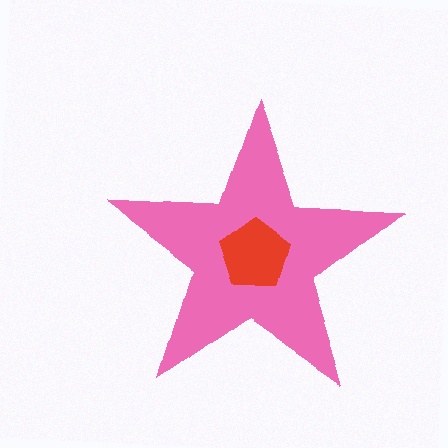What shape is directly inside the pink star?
The red pentagon.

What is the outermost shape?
The pink star.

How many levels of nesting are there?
2.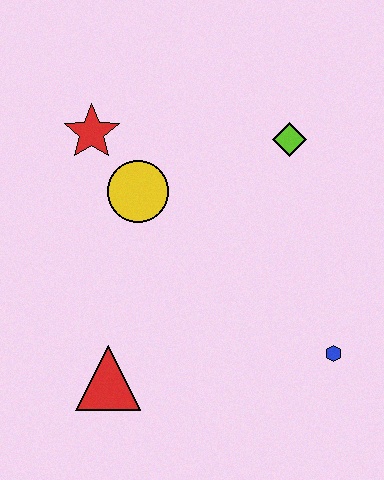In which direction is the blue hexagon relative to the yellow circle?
The blue hexagon is to the right of the yellow circle.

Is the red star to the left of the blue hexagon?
Yes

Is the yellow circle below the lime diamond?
Yes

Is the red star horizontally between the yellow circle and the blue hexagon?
No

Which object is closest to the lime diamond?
The yellow circle is closest to the lime diamond.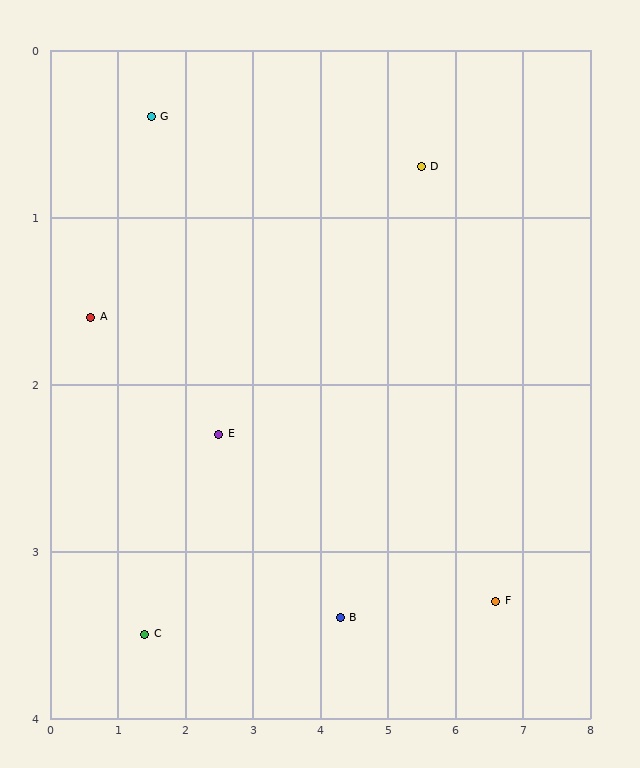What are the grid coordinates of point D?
Point D is at approximately (5.5, 0.7).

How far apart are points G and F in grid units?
Points G and F are about 5.9 grid units apart.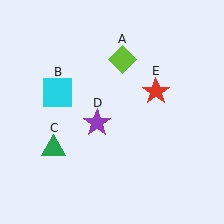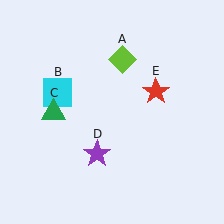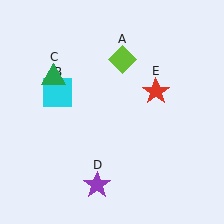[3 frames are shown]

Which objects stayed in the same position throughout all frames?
Lime diamond (object A) and cyan square (object B) and red star (object E) remained stationary.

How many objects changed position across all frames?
2 objects changed position: green triangle (object C), purple star (object D).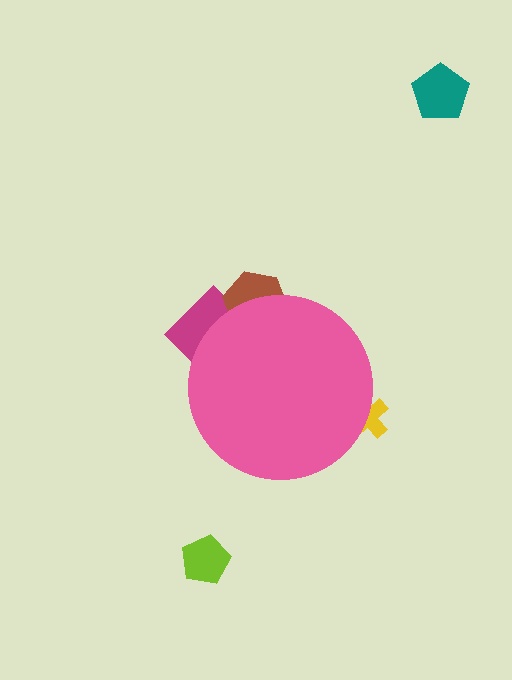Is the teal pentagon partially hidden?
No, the teal pentagon is fully visible.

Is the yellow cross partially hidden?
Yes, the yellow cross is partially hidden behind the pink circle.